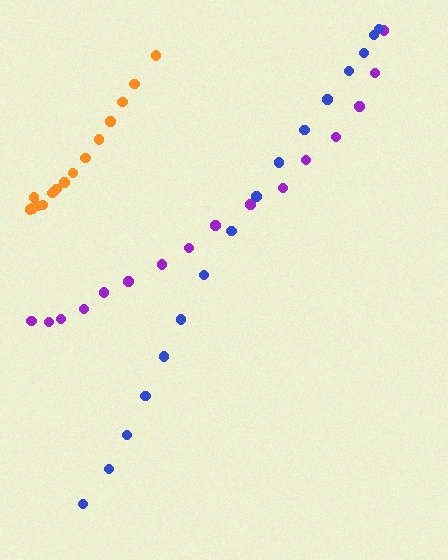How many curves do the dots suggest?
There are 3 distinct paths.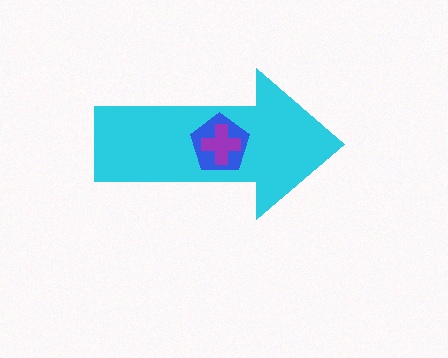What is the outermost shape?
The cyan arrow.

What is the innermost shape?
The purple cross.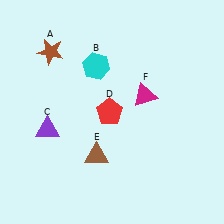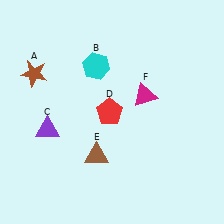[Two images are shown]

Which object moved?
The brown star (A) moved down.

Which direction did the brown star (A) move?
The brown star (A) moved down.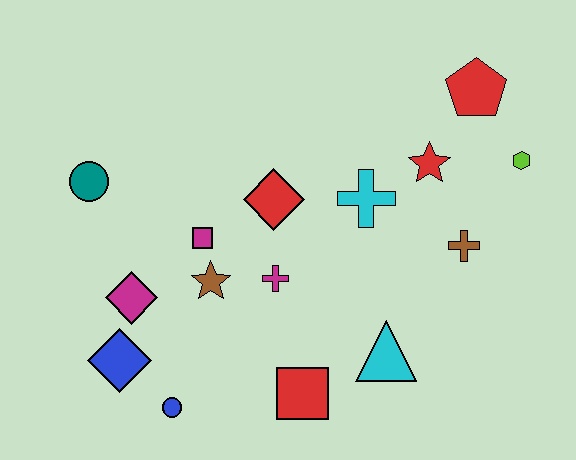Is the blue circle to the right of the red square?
No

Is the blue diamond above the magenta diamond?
No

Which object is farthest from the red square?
The red pentagon is farthest from the red square.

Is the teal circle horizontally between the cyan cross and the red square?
No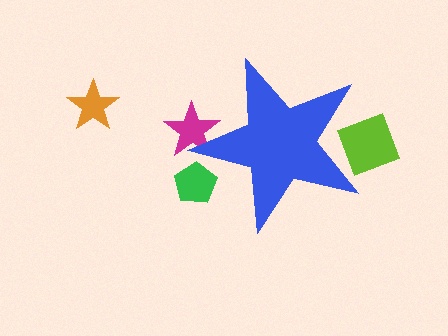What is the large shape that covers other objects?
A blue star.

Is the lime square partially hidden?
Yes, the lime square is partially hidden behind the blue star.